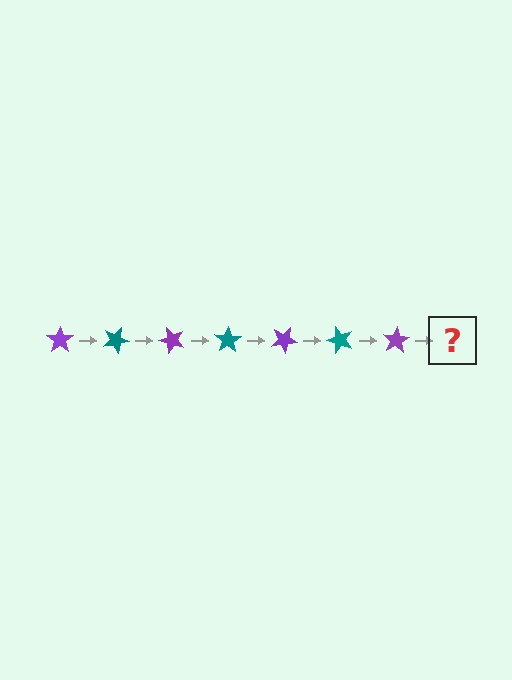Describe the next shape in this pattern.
It should be a teal star, rotated 175 degrees from the start.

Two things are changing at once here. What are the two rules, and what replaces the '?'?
The two rules are that it rotates 25 degrees each step and the color cycles through purple and teal. The '?' should be a teal star, rotated 175 degrees from the start.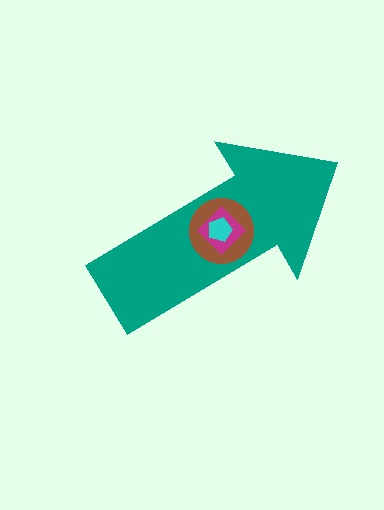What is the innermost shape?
The cyan pentagon.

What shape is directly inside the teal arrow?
The brown circle.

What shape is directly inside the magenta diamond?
The cyan pentagon.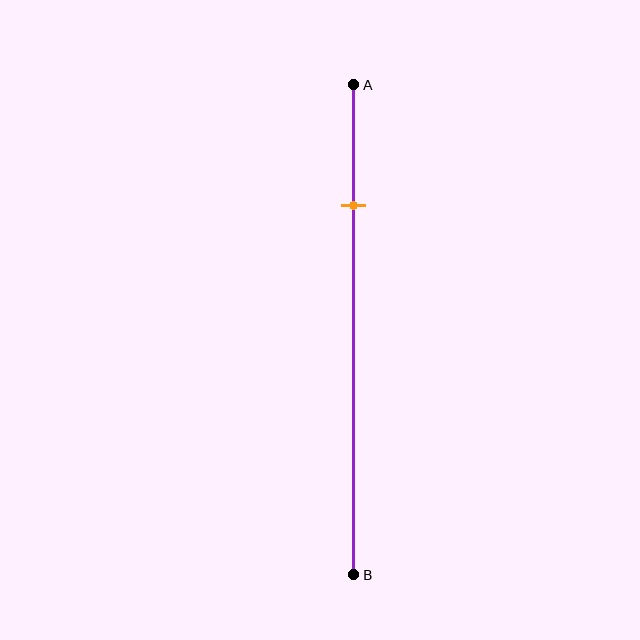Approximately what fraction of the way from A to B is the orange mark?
The orange mark is approximately 25% of the way from A to B.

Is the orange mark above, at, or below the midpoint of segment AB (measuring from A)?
The orange mark is above the midpoint of segment AB.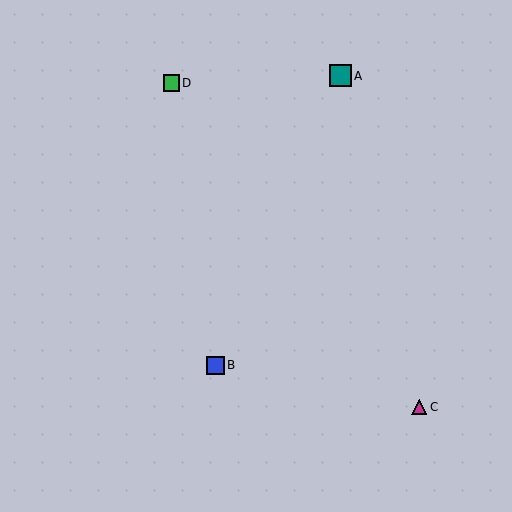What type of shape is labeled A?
Shape A is a teal square.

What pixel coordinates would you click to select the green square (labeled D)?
Click at (171, 83) to select the green square D.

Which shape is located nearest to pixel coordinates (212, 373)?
The blue square (labeled B) at (215, 365) is nearest to that location.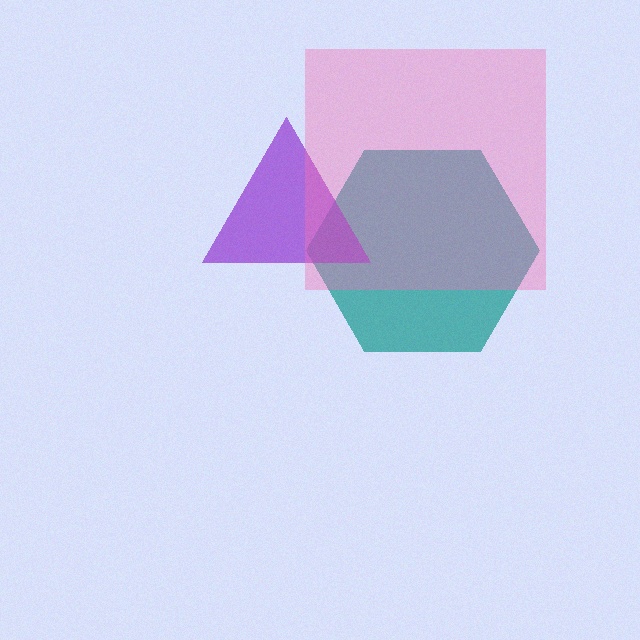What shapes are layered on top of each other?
The layered shapes are: a teal hexagon, a purple triangle, a pink square.